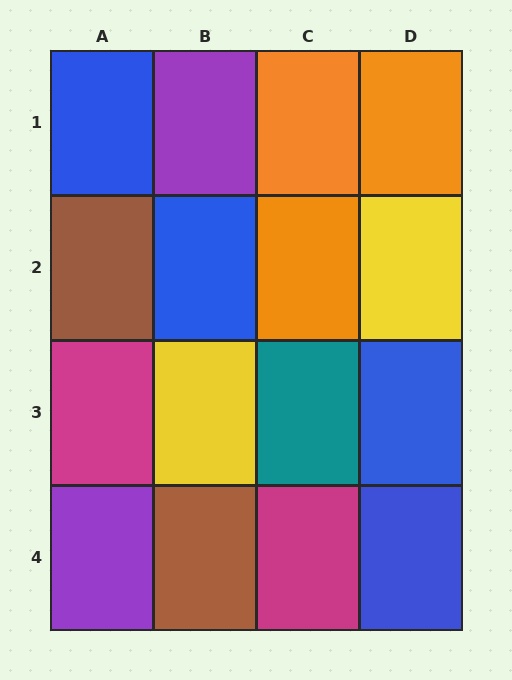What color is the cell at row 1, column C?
Orange.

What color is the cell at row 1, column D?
Orange.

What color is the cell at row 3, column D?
Blue.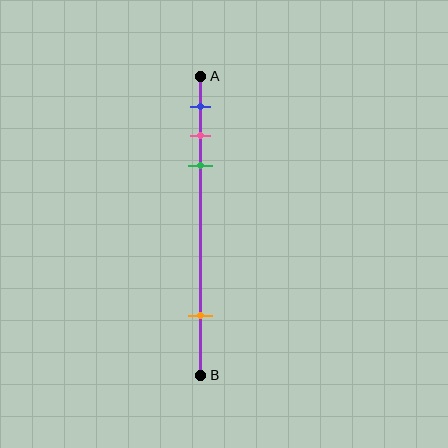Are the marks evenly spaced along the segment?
No, the marks are not evenly spaced.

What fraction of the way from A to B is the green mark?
The green mark is approximately 30% (0.3) of the way from A to B.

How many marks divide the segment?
There are 4 marks dividing the segment.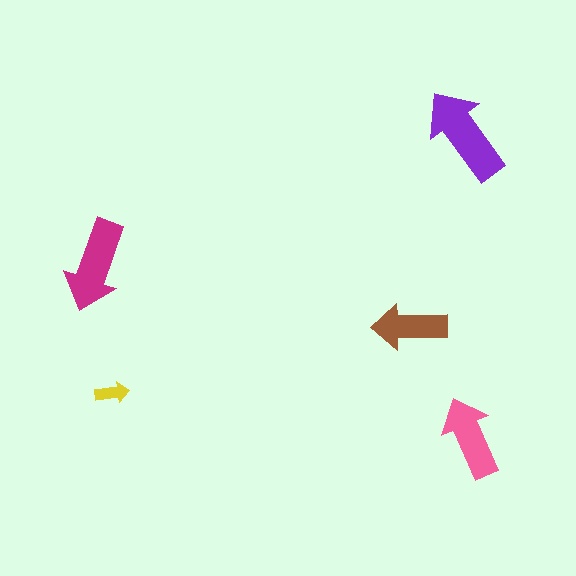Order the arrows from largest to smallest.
the purple one, the magenta one, the pink one, the brown one, the yellow one.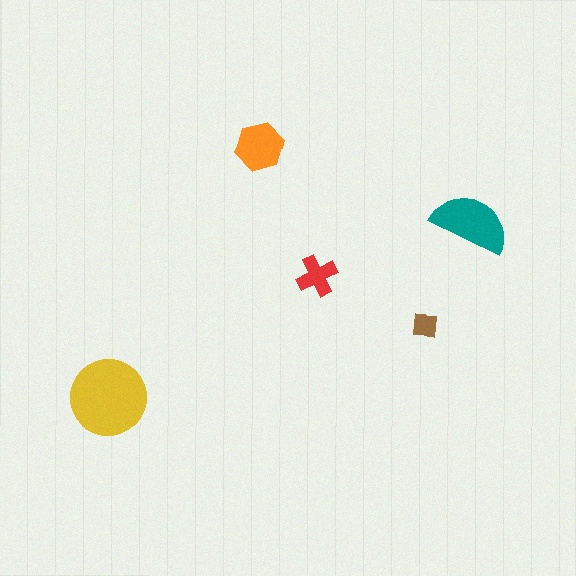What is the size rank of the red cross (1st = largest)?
4th.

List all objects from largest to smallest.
The yellow circle, the teal semicircle, the orange hexagon, the red cross, the brown square.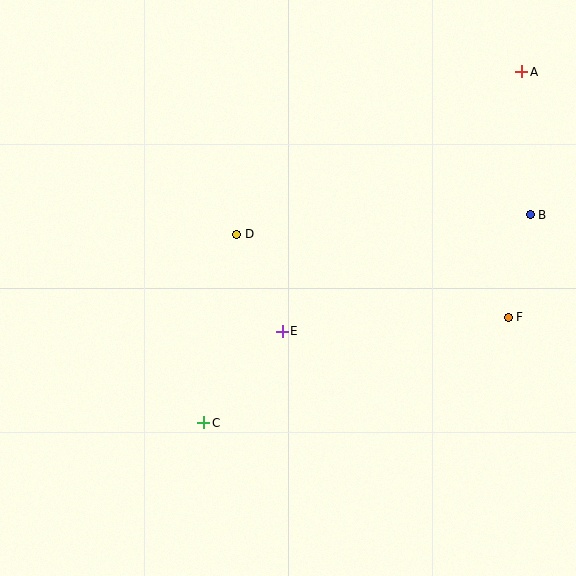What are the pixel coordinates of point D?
Point D is at (237, 234).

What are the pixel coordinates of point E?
Point E is at (282, 331).